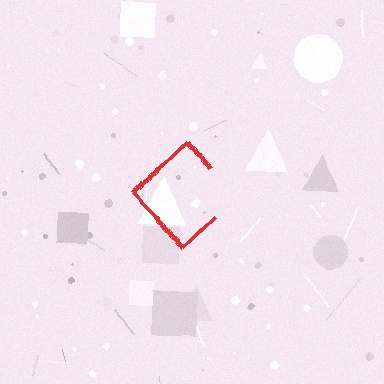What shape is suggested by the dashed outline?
The dashed outline suggests a diamond.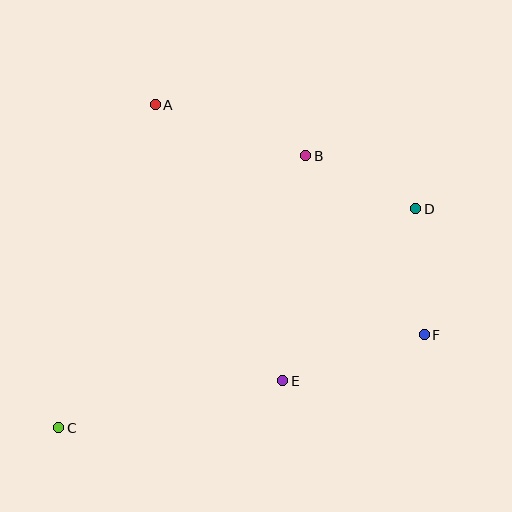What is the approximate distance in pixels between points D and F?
The distance between D and F is approximately 126 pixels.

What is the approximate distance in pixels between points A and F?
The distance between A and F is approximately 354 pixels.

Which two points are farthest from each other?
Points C and D are farthest from each other.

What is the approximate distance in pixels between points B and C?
The distance between B and C is approximately 368 pixels.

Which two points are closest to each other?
Points B and D are closest to each other.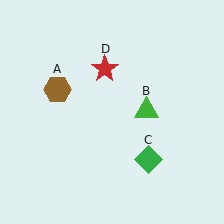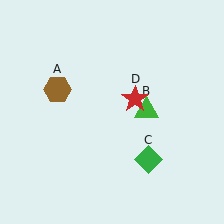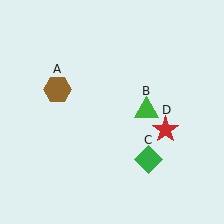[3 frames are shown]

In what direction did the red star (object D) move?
The red star (object D) moved down and to the right.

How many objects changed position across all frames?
1 object changed position: red star (object D).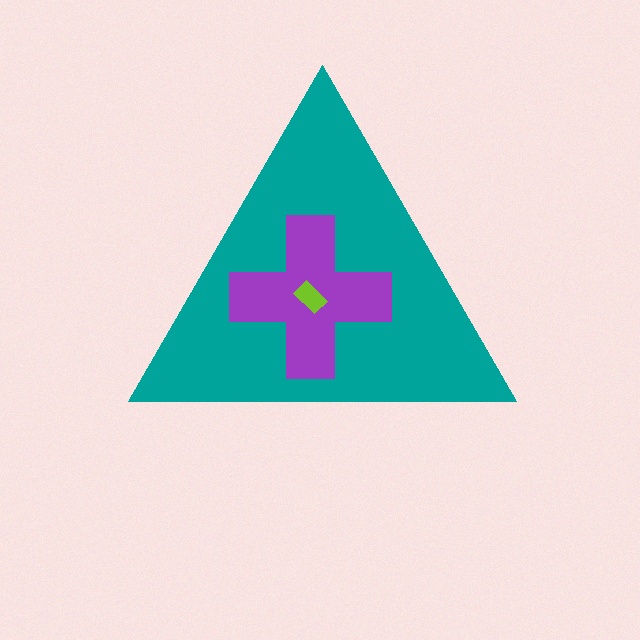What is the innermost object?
The lime rectangle.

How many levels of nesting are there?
3.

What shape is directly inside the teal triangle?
The purple cross.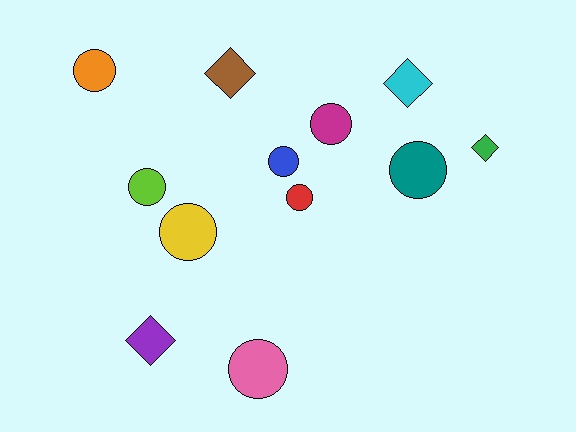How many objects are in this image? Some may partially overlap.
There are 12 objects.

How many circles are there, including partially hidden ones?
There are 8 circles.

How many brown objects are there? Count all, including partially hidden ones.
There is 1 brown object.